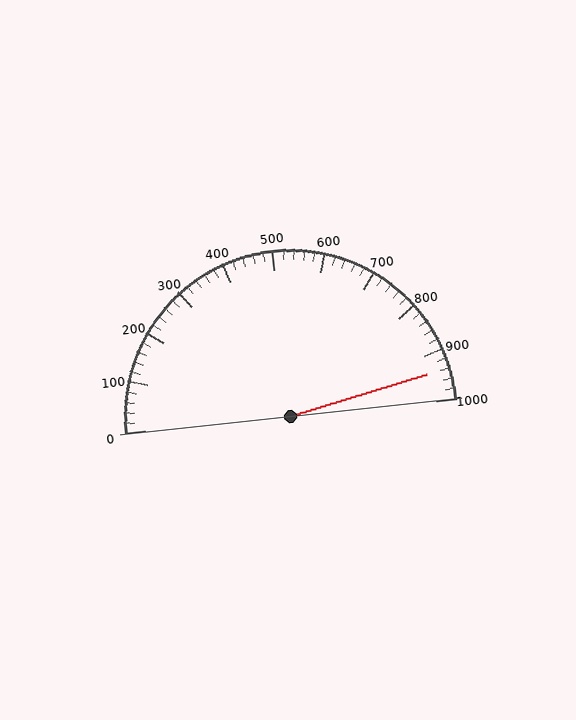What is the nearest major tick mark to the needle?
The nearest major tick mark is 900.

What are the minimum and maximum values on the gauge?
The gauge ranges from 0 to 1000.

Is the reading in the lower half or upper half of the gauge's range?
The reading is in the upper half of the range (0 to 1000).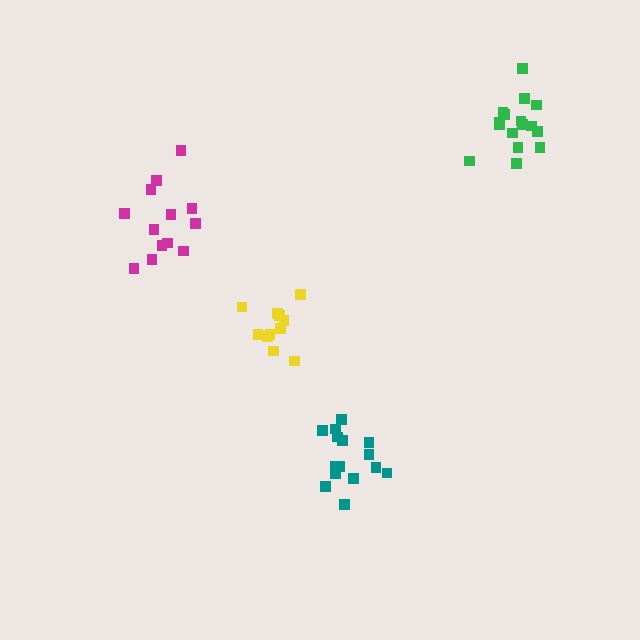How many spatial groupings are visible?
There are 4 spatial groupings.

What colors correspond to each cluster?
The clusters are colored: teal, green, magenta, yellow.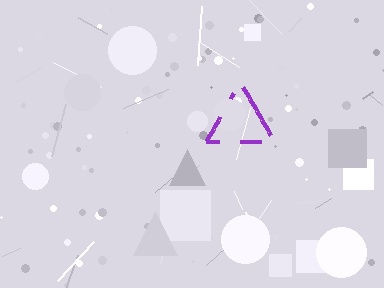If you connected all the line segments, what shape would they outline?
They would outline a triangle.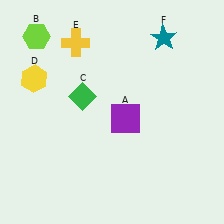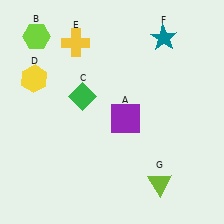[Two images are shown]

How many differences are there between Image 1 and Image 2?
There is 1 difference between the two images.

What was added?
A lime triangle (G) was added in Image 2.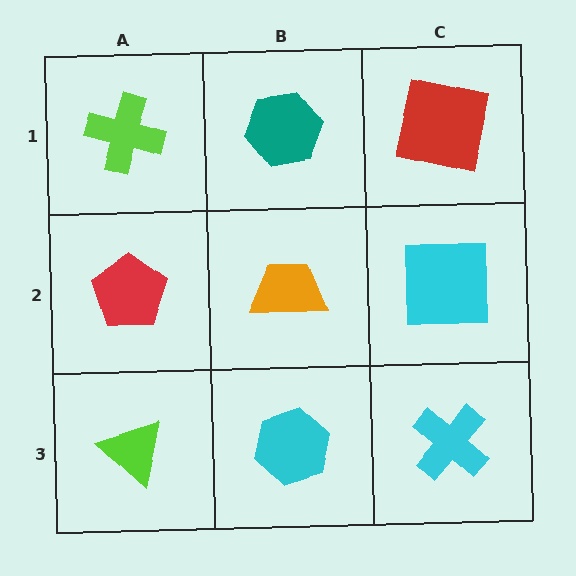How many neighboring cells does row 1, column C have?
2.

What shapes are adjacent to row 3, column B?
An orange trapezoid (row 2, column B), a lime triangle (row 3, column A), a cyan cross (row 3, column C).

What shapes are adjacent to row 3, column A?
A red pentagon (row 2, column A), a cyan hexagon (row 3, column B).